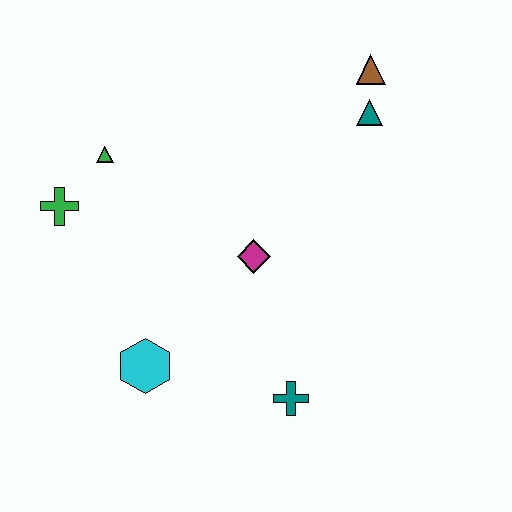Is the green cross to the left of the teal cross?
Yes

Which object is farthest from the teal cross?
The brown triangle is farthest from the teal cross.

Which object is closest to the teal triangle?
The brown triangle is closest to the teal triangle.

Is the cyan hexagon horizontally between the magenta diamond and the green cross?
Yes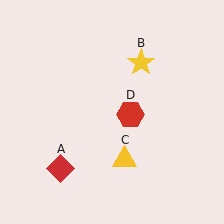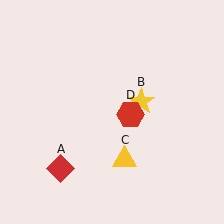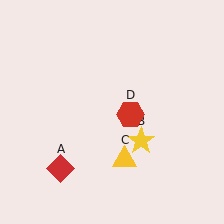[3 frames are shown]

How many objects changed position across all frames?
1 object changed position: yellow star (object B).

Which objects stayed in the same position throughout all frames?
Red diamond (object A) and yellow triangle (object C) and red hexagon (object D) remained stationary.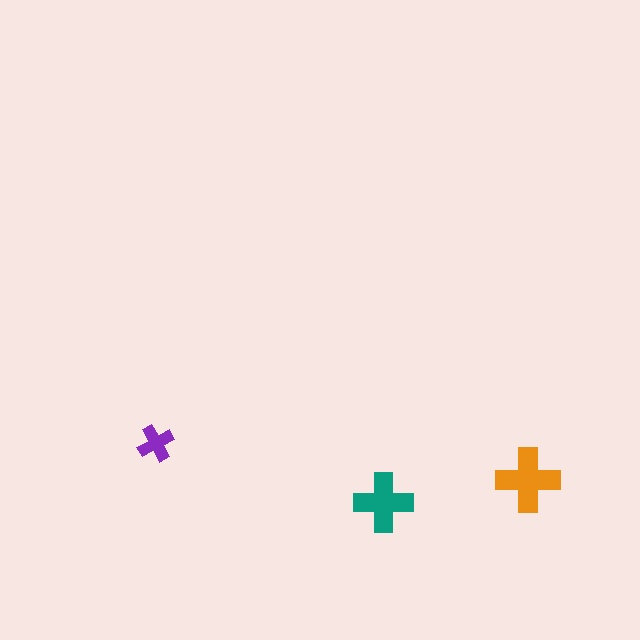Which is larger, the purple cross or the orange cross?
The orange one.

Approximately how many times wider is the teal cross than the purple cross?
About 1.5 times wider.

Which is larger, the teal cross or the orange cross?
The orange one.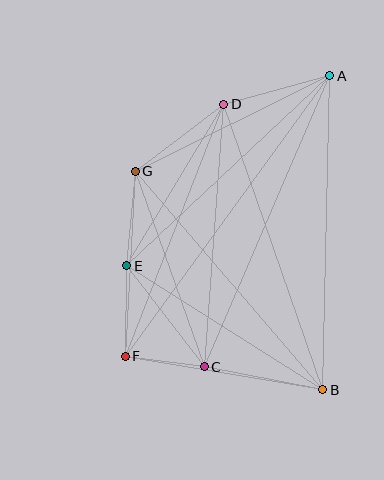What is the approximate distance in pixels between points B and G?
The distance between B and G is approximately 288 pixels.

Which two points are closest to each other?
Points C and F are closest to each other.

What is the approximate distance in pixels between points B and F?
The distance between B and F is approximately 200 pixels.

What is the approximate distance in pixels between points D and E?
The distance between D and E is approximately 189 pixels.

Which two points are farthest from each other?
Points A and F are farthest from each other.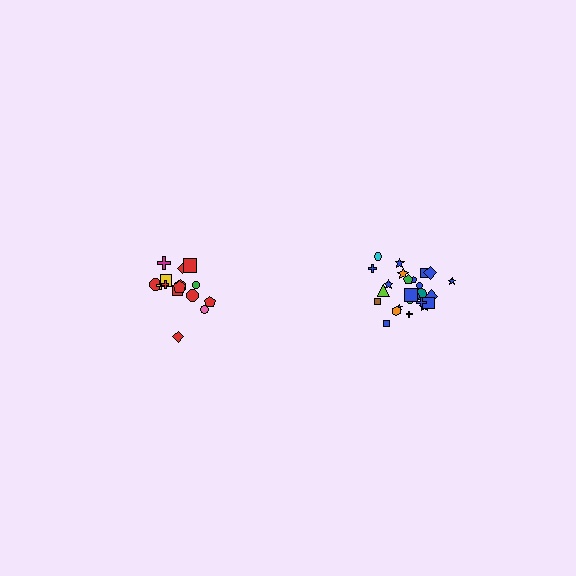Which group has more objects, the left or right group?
The right group.